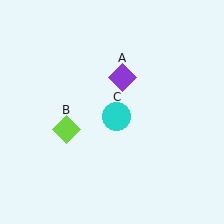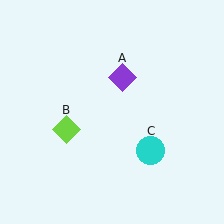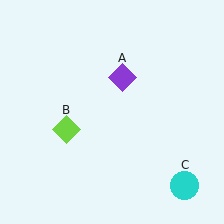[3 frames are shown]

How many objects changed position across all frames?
1 object changed position: cyan circle (object C).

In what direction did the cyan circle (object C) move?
The cyan circle (object C) moved down and to the right.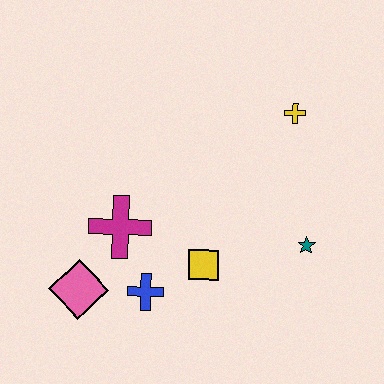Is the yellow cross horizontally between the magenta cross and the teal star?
Yes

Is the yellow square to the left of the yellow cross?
Yes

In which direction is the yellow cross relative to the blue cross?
The yellow cross is above the blue cross.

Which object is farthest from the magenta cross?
The yellow cross is farthest from the magenta cross.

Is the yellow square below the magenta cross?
Yes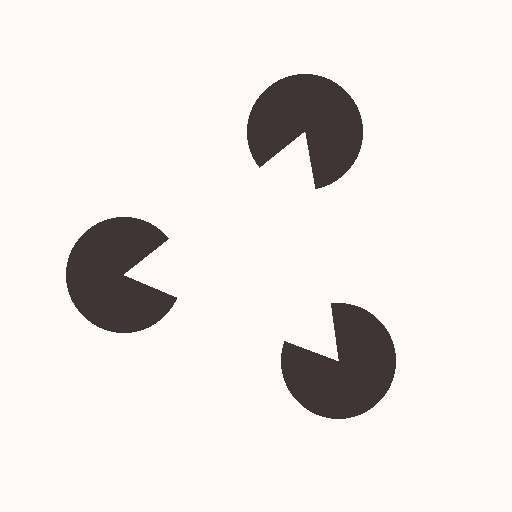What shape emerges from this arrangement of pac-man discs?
An illusory triangle — its edges are inferred from the aligned wedge cuts in the pac-man discs, not physically drawn.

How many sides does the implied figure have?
3 sides.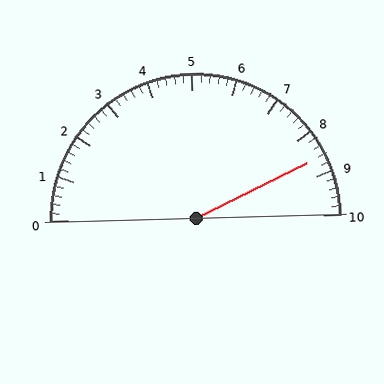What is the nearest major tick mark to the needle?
The nearest major tick mark is 9.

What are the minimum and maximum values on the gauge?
The gauge ranges from 0 to 10.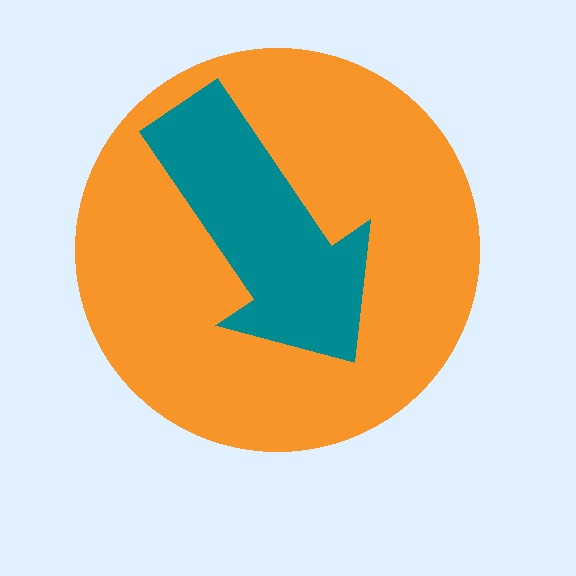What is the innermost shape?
The teal arrow.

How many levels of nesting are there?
2.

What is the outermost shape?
The orange circle.